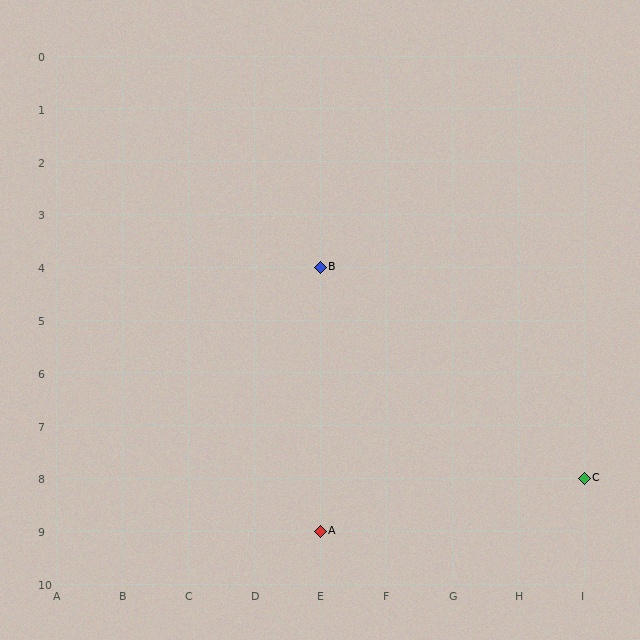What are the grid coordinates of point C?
Point C is at grid coordinates (I, 8).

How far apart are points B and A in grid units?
Points B and A are 5 rows apart.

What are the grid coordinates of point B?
Point B is at grid coordinates (E, 4).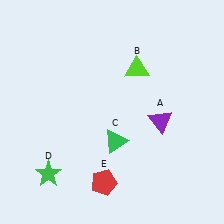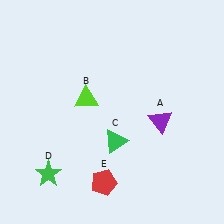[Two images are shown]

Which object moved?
The lime triangle (B) moved left.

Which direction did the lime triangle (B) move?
The lime triangle (B) moved left.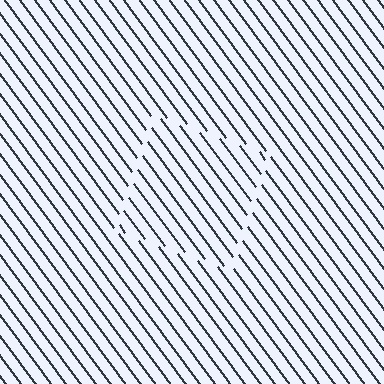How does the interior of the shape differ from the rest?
The interior of the shape contains the same grating, shifted by half a period — the contour is defined by the phase discontinuity where line-ends from the inner and outer gratings abut.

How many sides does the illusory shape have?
4 sides — the line-ends trace a square.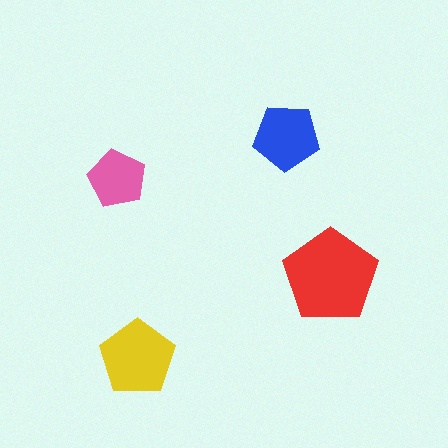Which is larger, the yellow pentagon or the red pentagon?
The red one.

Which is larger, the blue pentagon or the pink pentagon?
The blue one.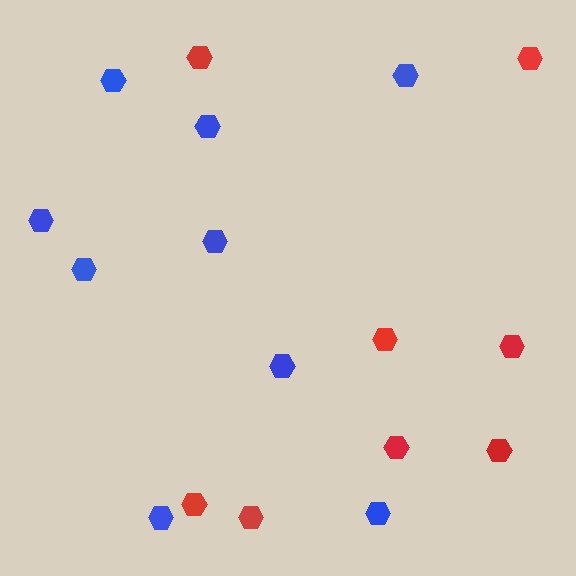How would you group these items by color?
There are 2 groups: one group of red hexagons (8) and one group of blue hexagons (9).